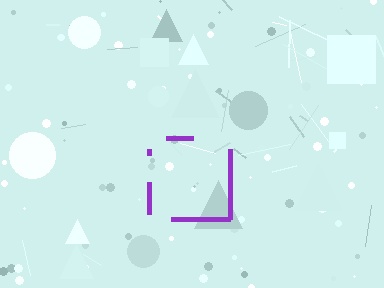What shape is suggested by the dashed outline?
The dashed outline suggests a square.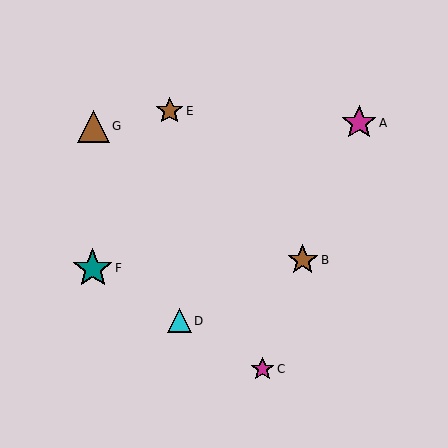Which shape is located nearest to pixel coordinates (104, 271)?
The teal star (labeled F) at (93, 268) is nearest to that location.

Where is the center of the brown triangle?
The center of the brown triangle is at (93, 126).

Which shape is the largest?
The teal star (labeled F) is the largest.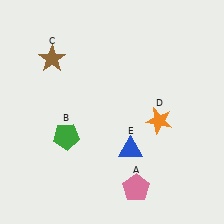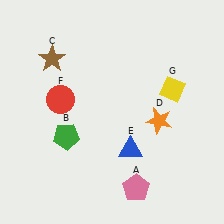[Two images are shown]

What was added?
A red circle (F), a yellow diamond (G) were added in Image 2.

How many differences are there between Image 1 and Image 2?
There are 2 differences between the two images.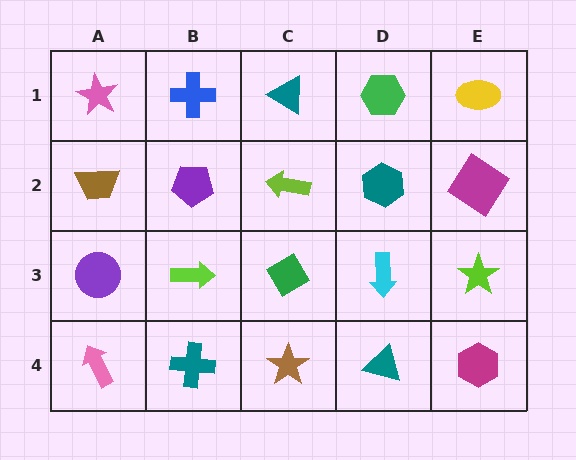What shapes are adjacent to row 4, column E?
A lime star (row 3, column E), a teal triangle (row 4, column D).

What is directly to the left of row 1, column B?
A pink star.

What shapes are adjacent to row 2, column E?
A yellow ellipse (row 1, column E), a lime star (row 3, column E), a teal hexagon (row 2, column D).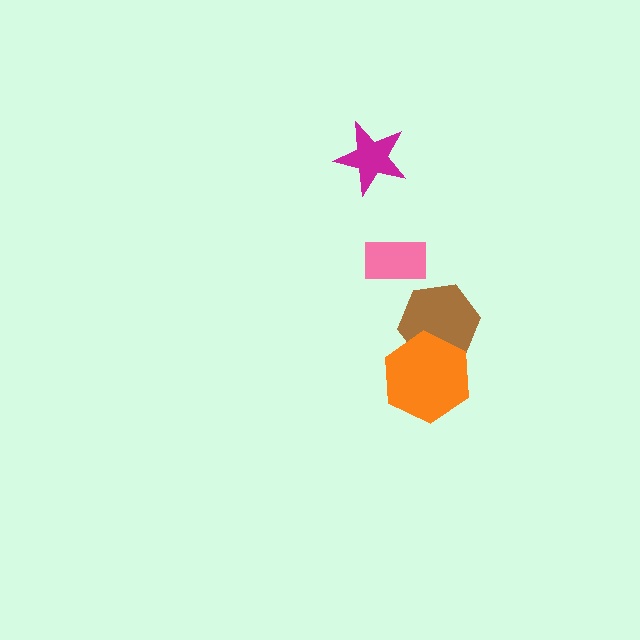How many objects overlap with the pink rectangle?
0 objects overlap with the pink rectangle.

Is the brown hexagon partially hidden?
Yes, it is partially covered by another shape.